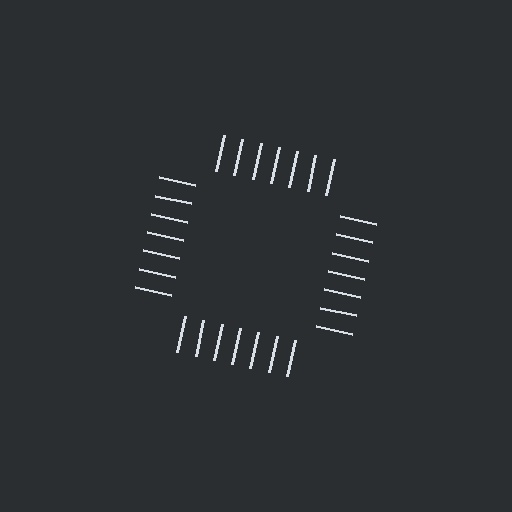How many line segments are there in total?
28 — 7 along each of the 4 edges.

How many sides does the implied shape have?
4 sides — the line-ends trace a square.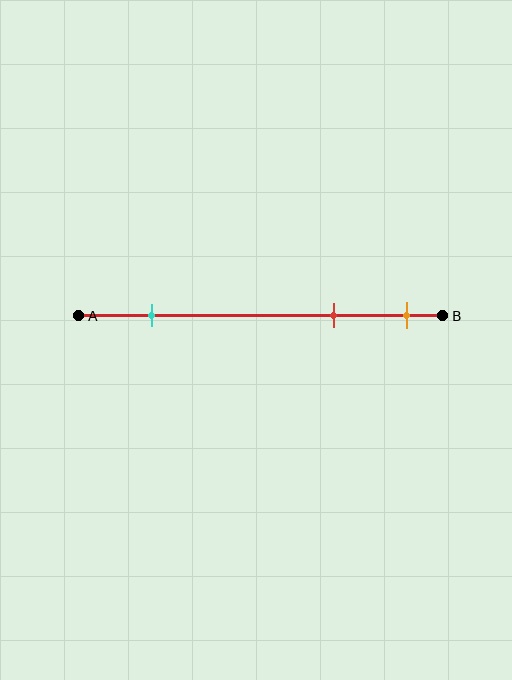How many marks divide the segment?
There are 3 marks dividing the segment.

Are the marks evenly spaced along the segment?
No, the marks are not evenly spaced.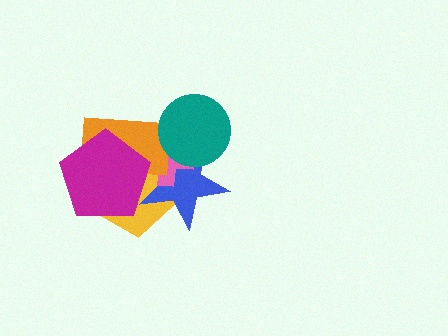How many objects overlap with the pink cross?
5 objects overlap with the pink cross.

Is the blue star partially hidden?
Yes, it is partially covered by another shape.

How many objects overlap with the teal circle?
2 objects overlap with the teal circle.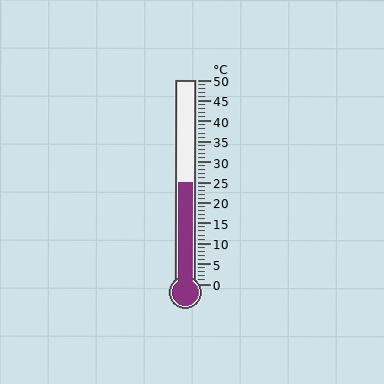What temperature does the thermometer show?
The thermometer shows approximately 25°C.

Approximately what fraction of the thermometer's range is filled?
The thermometer is filled to approximately 50% of its range.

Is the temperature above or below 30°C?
The temperature is below 30°C.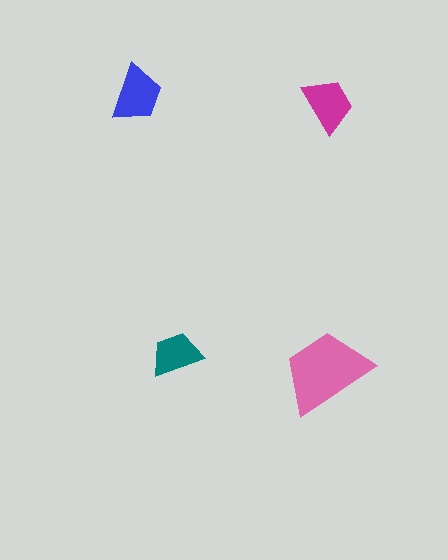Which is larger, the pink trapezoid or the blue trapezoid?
The pink one.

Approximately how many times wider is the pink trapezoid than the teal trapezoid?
About 2 times wider.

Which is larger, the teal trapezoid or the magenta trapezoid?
The magenta one.